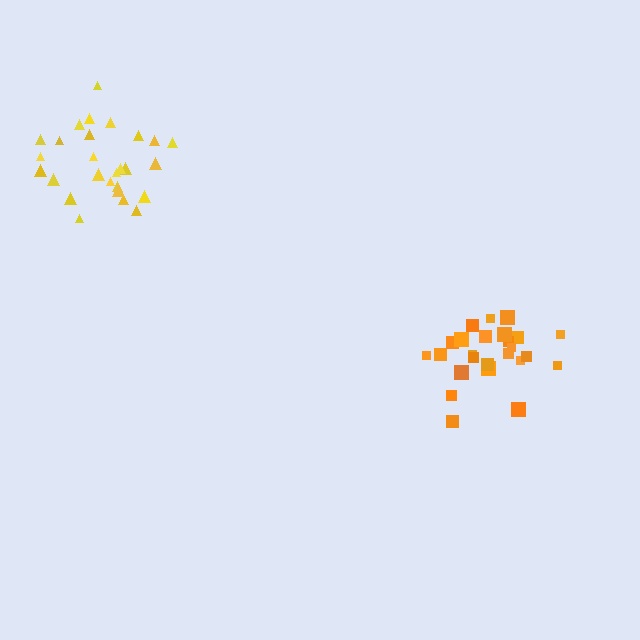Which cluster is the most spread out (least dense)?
Yellow.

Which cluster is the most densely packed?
Orange.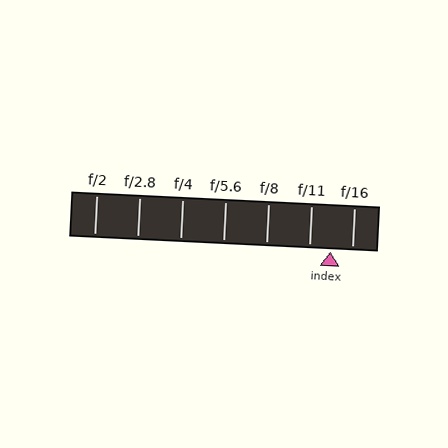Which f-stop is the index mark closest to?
The index mark is closest to f/11.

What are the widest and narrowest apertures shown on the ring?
The widest aperture shown is f/2 and the narrowest is f/16.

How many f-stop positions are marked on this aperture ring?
There are 7 f-stop positions marked.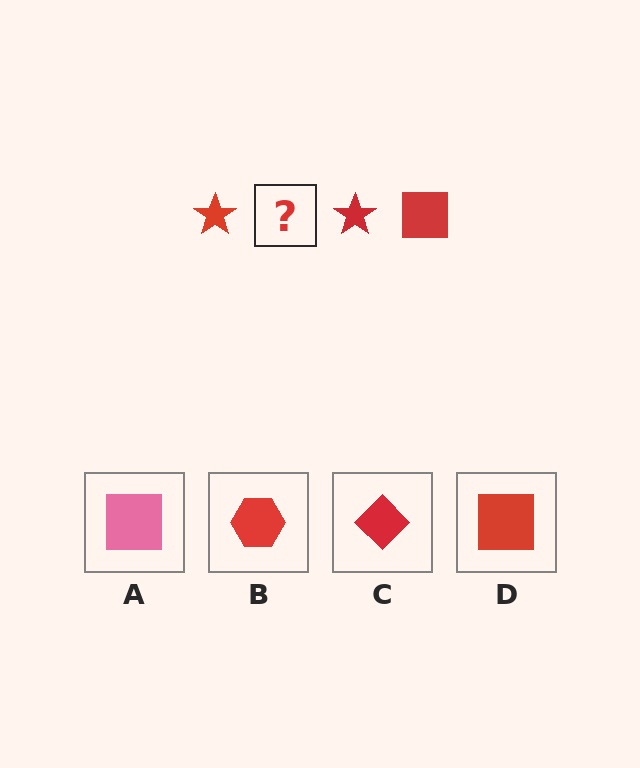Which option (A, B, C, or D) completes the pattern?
D.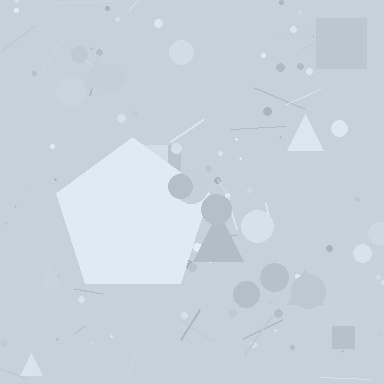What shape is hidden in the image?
A pentagon is hidden in the image.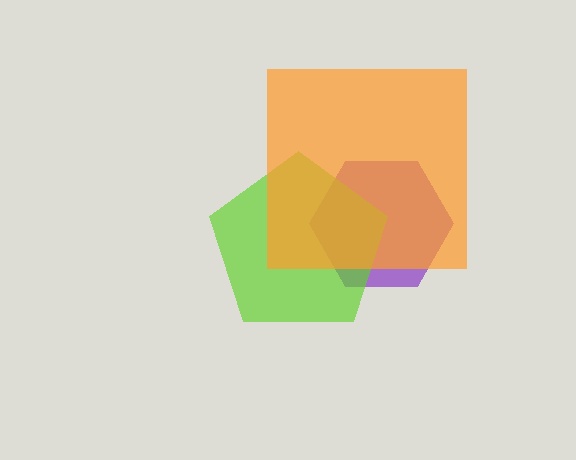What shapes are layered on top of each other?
The layered shapes are: a purple hexagon, a lime pentagon, an orange square.